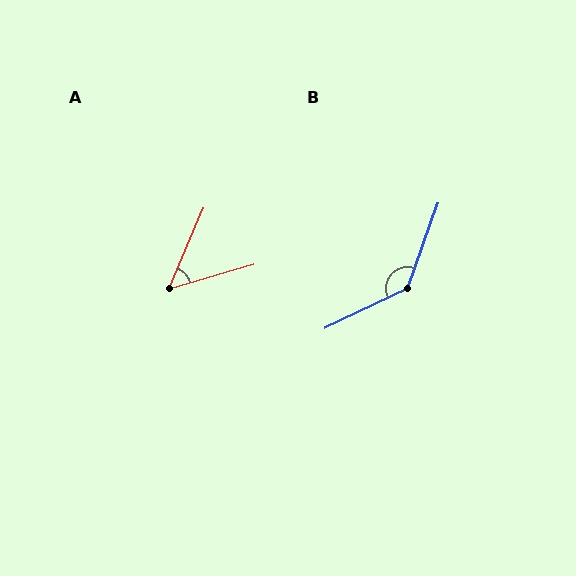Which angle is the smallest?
A, at approximately 51 degrees.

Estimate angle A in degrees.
Approximately 51 degrees.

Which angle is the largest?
B, at approximately 135 degrees.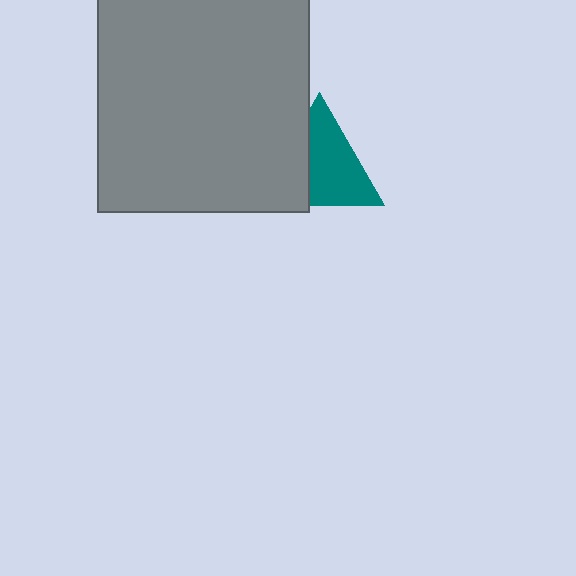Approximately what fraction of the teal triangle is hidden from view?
Roughly 36% of the teal triangle is hidden behind the gray rectangle.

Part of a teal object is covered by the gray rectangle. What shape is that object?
It is a triangle.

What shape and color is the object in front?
The object in front is a gray rectangle.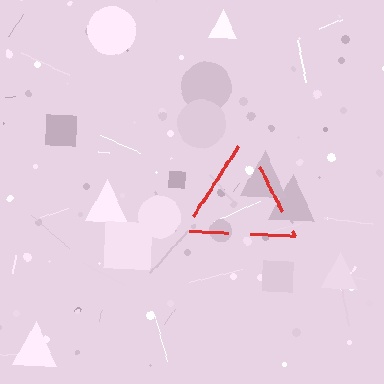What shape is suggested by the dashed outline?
The dashed outline suggests a triangle.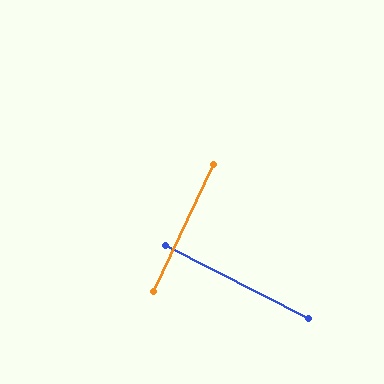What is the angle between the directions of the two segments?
Approximately 89 degrees.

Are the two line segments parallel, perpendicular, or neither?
Perpendicular — they meet at approximately 89°.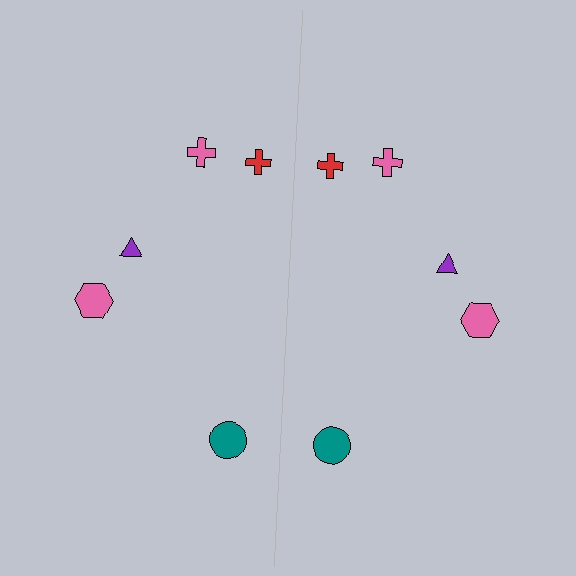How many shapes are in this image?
There are 10 shapes in this image.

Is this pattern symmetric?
Yes, this pattern has bilateral (reflection) symmetry.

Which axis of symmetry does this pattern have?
The pattern has a vertical axis of symmetry running through the center of the image.